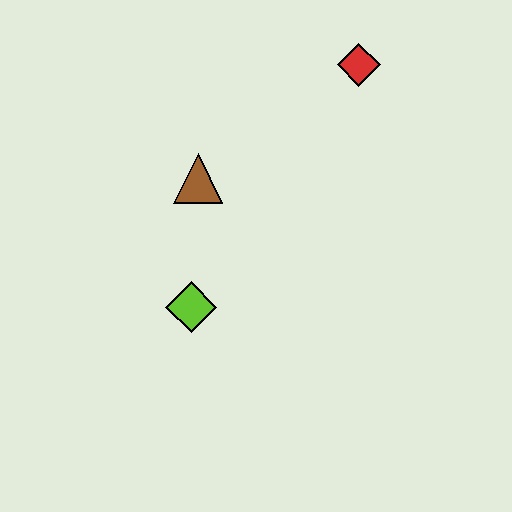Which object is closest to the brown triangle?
The lime diamond is closest to the brown triangle.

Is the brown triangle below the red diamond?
Yes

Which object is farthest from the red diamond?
The lime diamond is farthest from the red diamond.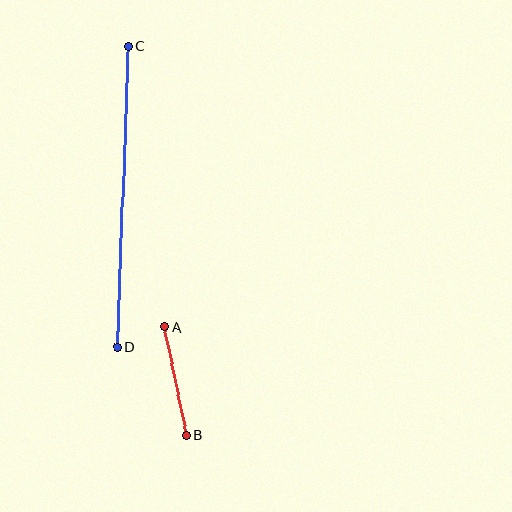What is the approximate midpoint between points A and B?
The midpoint is at approximately (175, 381) pixels.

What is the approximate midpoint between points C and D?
The midpoint is at approximately (123, 196) pixels.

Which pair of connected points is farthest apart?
Points C and D are farthest apart.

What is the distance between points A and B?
The distance is approximately 110 pixels.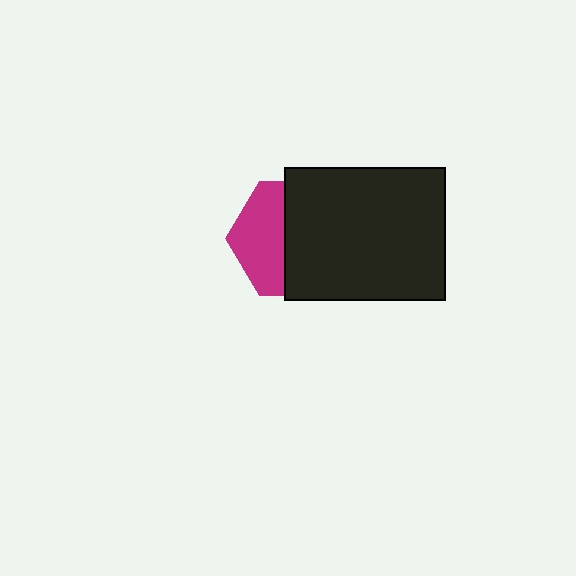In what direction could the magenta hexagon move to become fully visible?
The magenta hexagon could move left. That would shift it out from behind the black rectangle entirely.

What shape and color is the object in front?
The object in front is a black rectangle.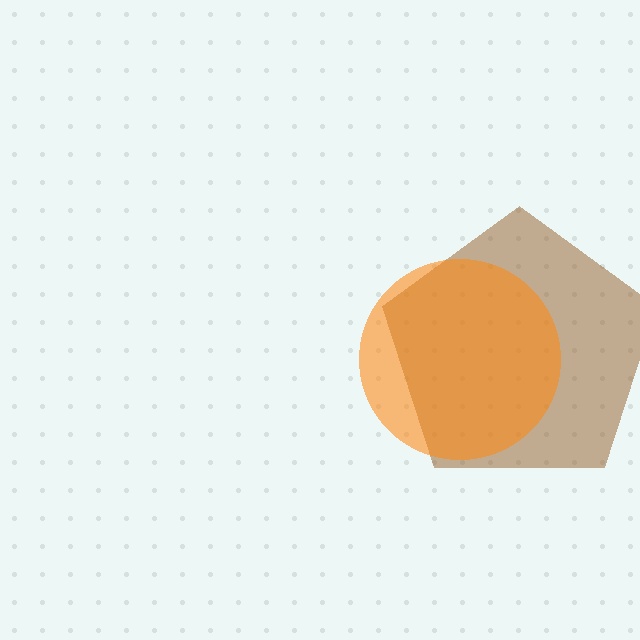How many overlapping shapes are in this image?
There are 2 overlapping shapes in the image.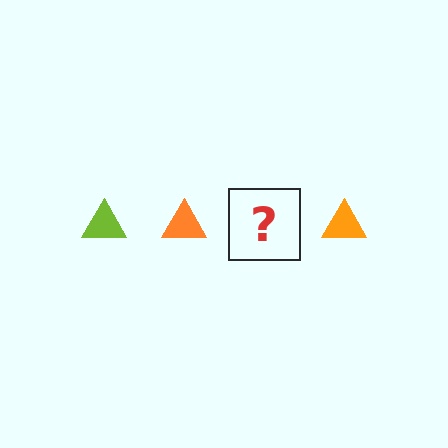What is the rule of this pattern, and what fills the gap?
The rule is that the pattern cycles through lime, orange triangles. The gap should be filled with a lime triangle.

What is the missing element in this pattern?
The missing element is a lime triangle.